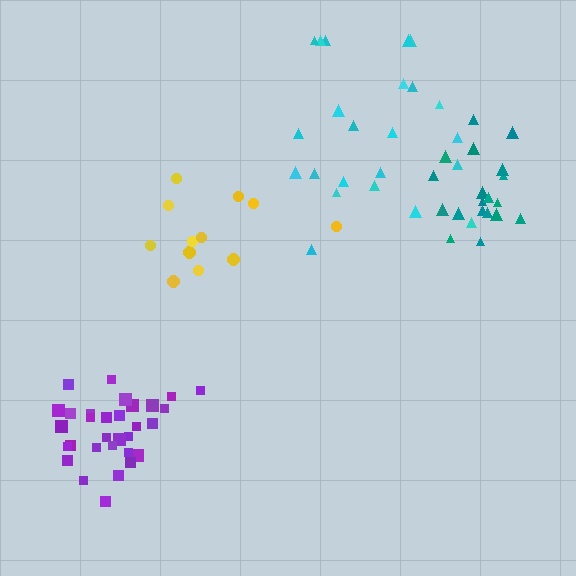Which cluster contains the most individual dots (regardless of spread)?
Purple (31).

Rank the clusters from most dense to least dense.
purple, teal, yellow, cyan.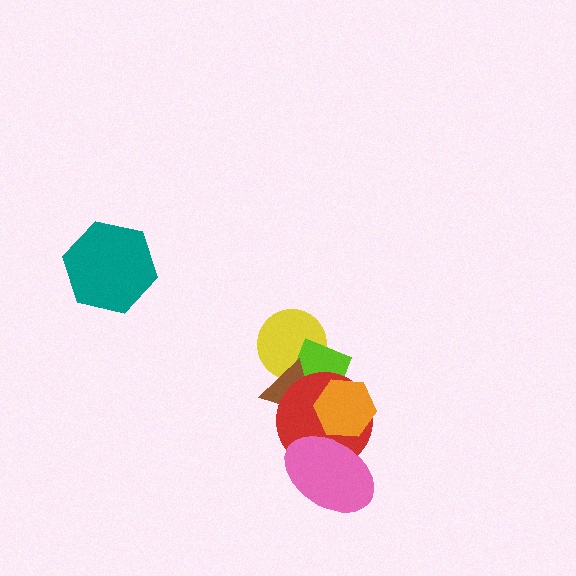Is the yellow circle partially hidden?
Yes, it is partially covered by another shape.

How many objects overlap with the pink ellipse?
2 objects overlap with the pink ellipse.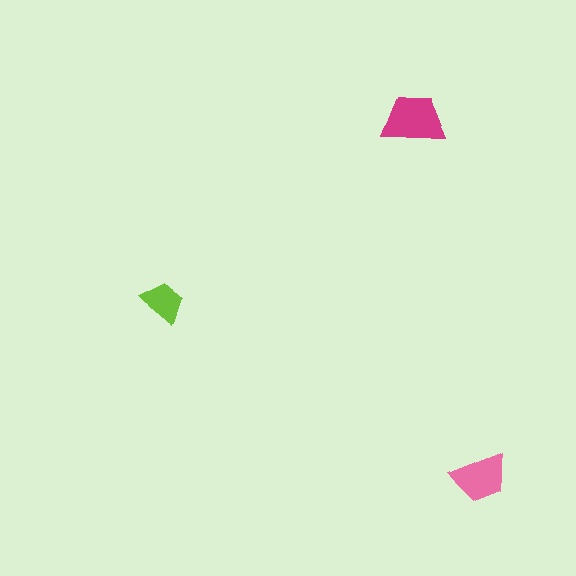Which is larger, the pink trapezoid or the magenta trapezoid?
The magenta one.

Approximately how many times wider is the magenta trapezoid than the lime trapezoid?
About 1.5 times wider.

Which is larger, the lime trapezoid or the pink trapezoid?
The pink one.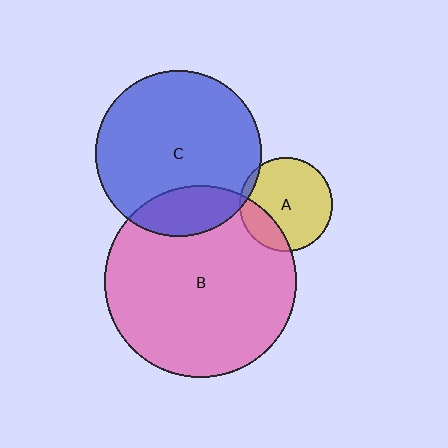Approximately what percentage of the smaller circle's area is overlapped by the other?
Approximately 20%.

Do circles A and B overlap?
Yes.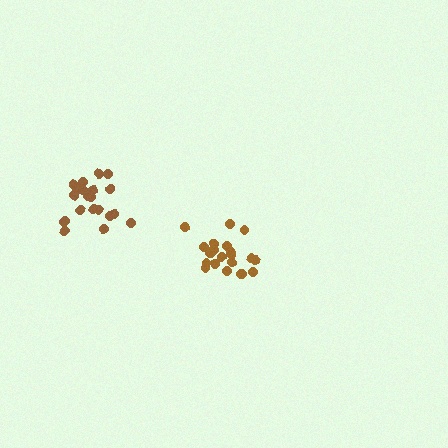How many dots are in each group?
Group 1: 21 dots, Group 2: 21 dots (42 total).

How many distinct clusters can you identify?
There are 2 distinct clusters.